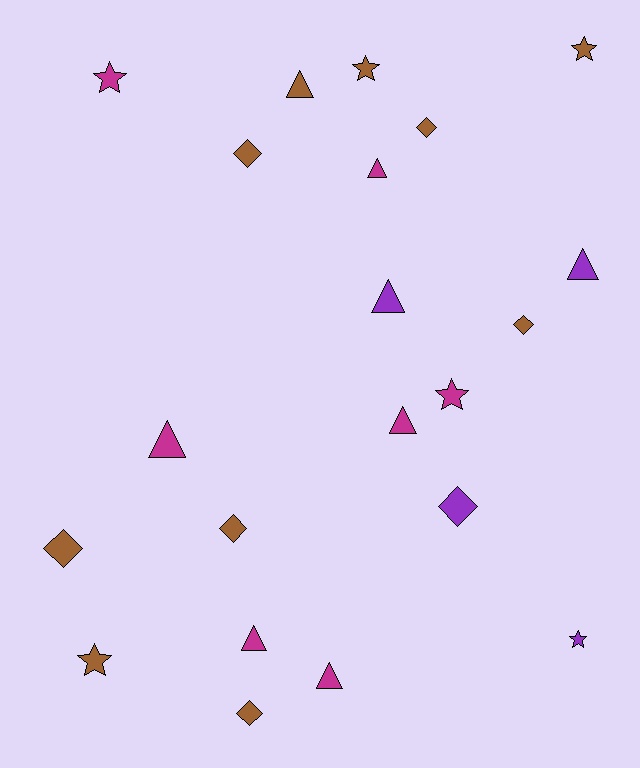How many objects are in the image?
There are 21 objects.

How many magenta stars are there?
There are 2 magenta stars.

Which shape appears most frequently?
Triangle, with 8 objects.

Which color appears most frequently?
Brown, with 10 objects.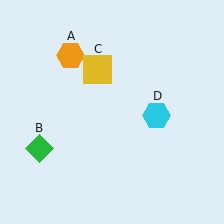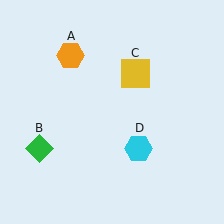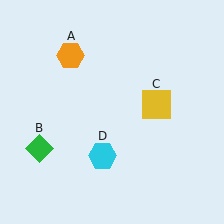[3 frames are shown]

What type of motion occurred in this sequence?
The yellow square (object C), cyan hexagon (object D) rotated clockwise around the center of the scene.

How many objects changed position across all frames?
2 objects changed position: yellow square (object C), cyan hexagon (object D).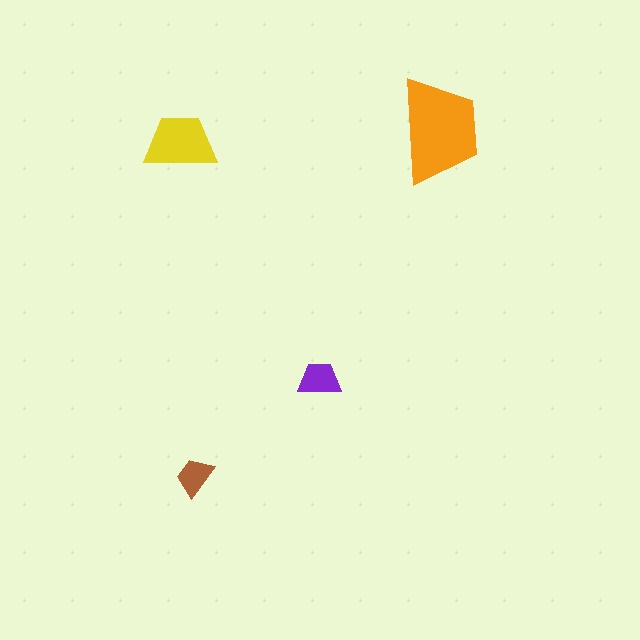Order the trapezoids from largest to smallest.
the orange one, the yellow one, the purple one, the brown one.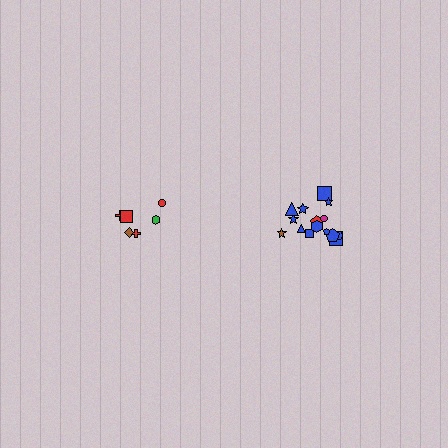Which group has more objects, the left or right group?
The right group.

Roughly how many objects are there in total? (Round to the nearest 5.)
Roughly 20 objects in total.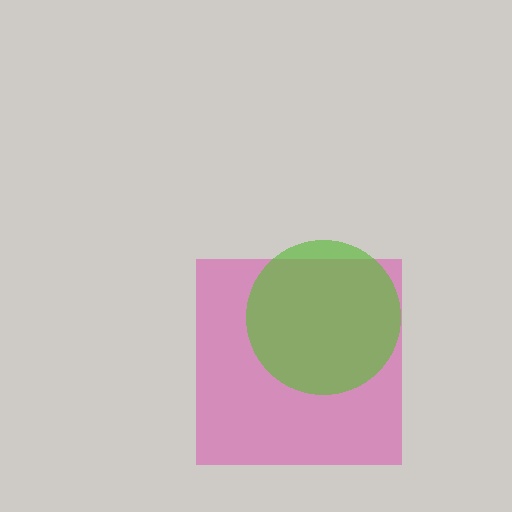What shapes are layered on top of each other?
The layered shapes are: a pink square, a lime circle.